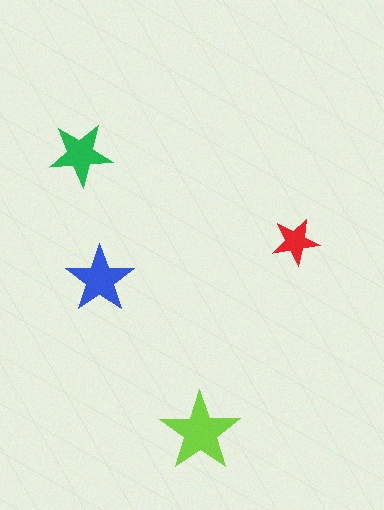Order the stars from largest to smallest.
the lime one, the blue one, the green one, the red one.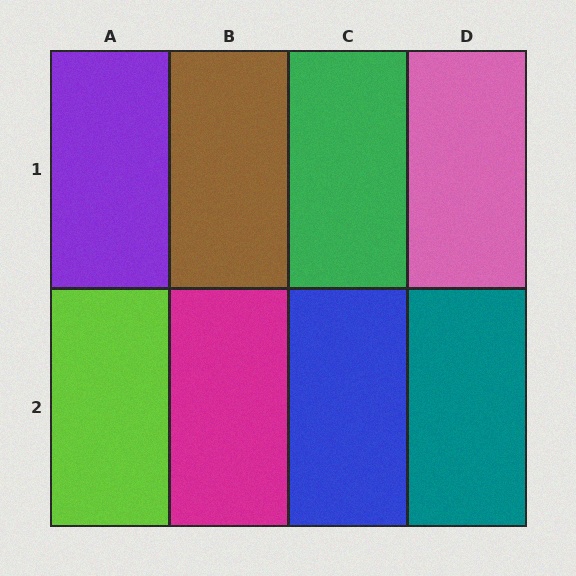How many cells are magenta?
1 cell is magenta.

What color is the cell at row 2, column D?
Teal.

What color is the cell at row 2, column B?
Magenta.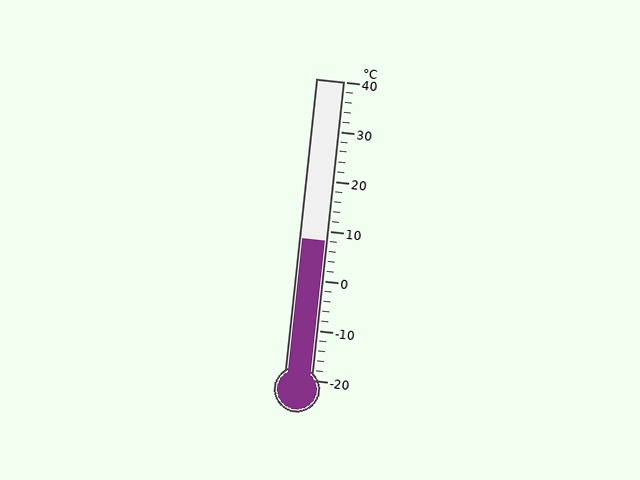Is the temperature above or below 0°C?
The temperature is above 0°C.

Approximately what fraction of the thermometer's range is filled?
The thermometer is filled to approximately 45% of its range.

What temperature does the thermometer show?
The thermometer shows approximately 8°C.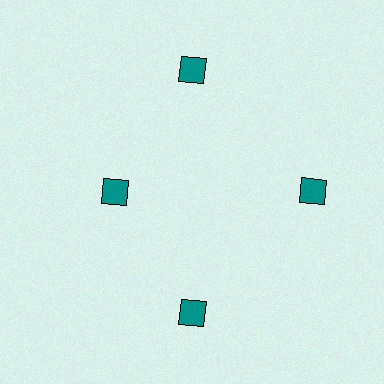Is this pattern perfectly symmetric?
No. The 4 teal diamonds are arranged in a ring, but one element near the 9 o'clock position is pulled inward toward the center, breaking the 4-fold rotational symmetry.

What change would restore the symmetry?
The symmetry would be restored by moving it outward, back onto the ring so that all 4 diamonds sit at equal angles and equal distance from the center.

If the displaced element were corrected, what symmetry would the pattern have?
It would have 4-fold rotational symmetry — the pattern would map onto itself every 90 degrees.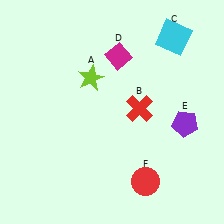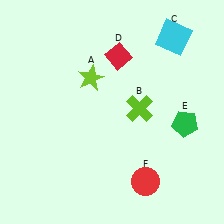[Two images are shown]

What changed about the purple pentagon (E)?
In Image 1, E is purple. In Image 2, it changed to green.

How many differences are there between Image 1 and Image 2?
There are 3 differences between the two images.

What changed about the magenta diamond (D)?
In Image 1, D is magenta. In Image 2, it changed to red.